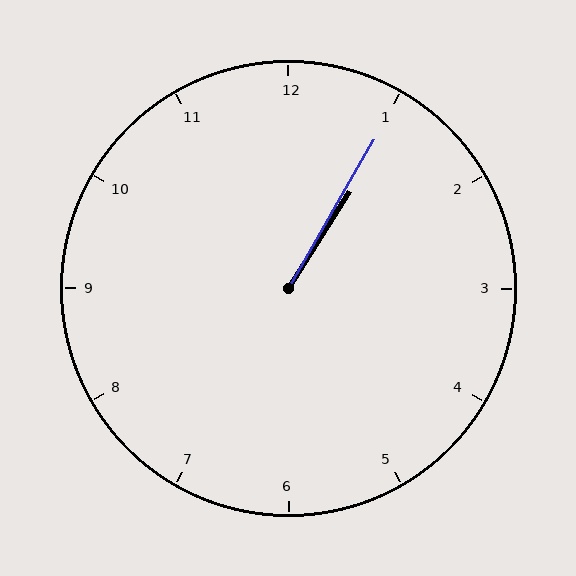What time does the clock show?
1:05.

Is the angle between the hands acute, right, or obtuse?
It is acute.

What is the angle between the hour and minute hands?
Approximately 2 degrees.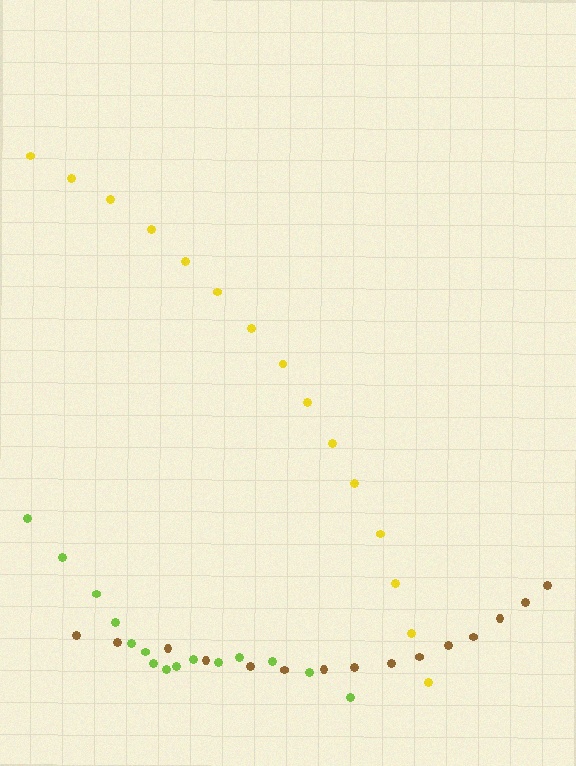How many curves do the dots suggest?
There are 3 distinct paths.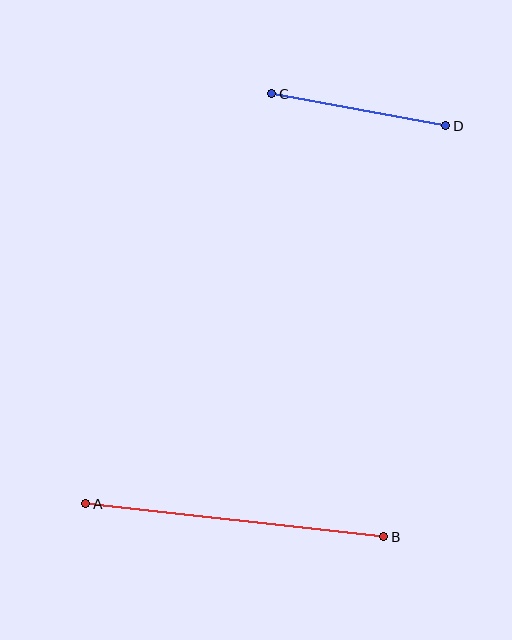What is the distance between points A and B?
The distance is approximately 299 pixels.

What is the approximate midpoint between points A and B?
The midpoint is at approximately (235, 520) pixels.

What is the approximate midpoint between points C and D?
The midpoint is at approximately (359, 110) pixels.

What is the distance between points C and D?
The distance is approximately 177 pixels.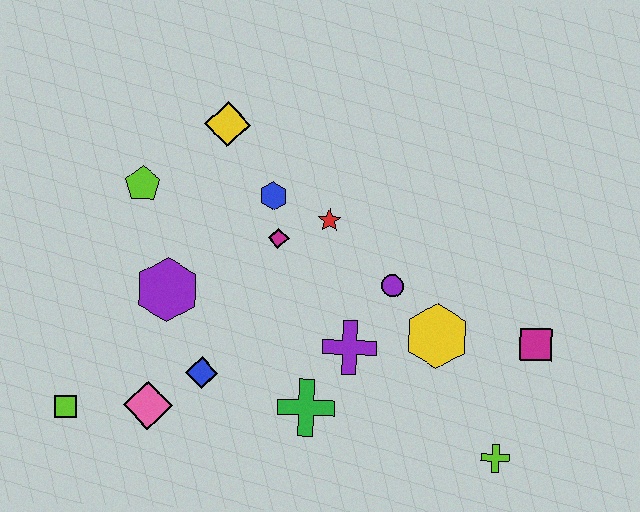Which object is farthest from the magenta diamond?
The lime cross is farthest from the magenta diamond.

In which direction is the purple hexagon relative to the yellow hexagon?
The purple hexagon is to the left of the yellow hexagon.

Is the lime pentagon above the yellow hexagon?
Yes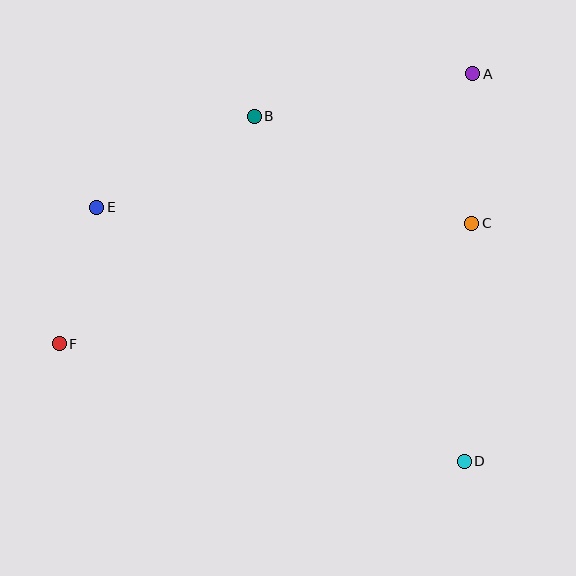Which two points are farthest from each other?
Points A and F are farthest from each other.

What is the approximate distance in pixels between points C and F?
The distance between C and F is approximately 430 pixels.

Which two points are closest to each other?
Points E and F are closest to each other.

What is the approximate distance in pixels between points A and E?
The distance between A and E is approximately 399 pixels.